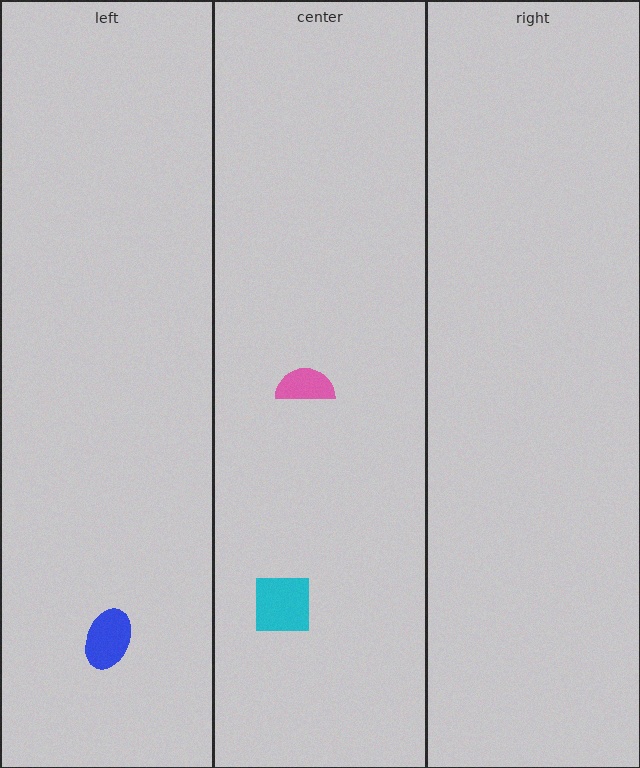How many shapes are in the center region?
2.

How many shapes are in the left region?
1.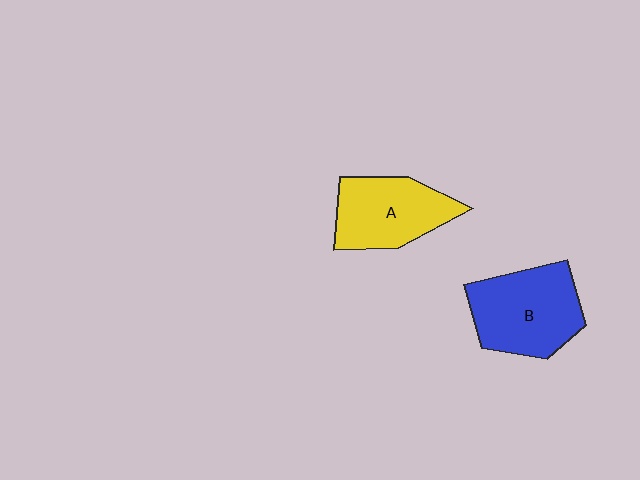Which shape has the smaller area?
Shape A (yellow).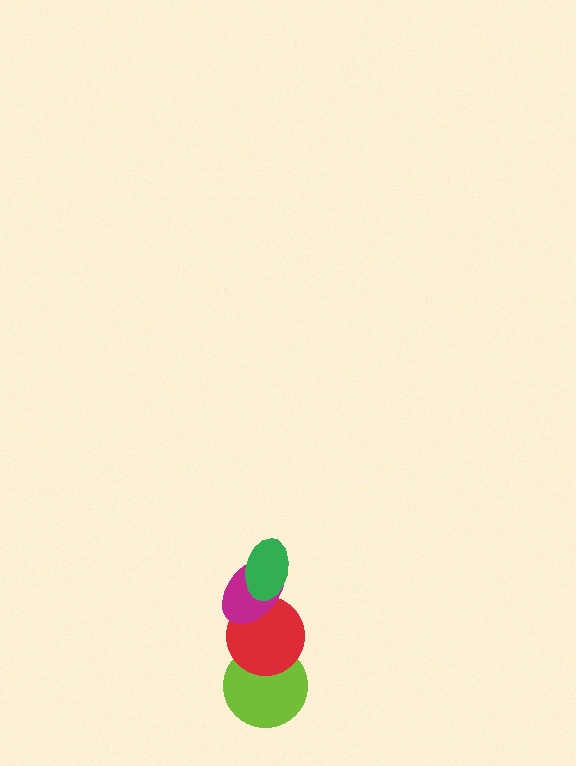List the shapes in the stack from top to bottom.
From top to bottom: the green ellipse, the magenta ellipse, the red circle, the lime circle.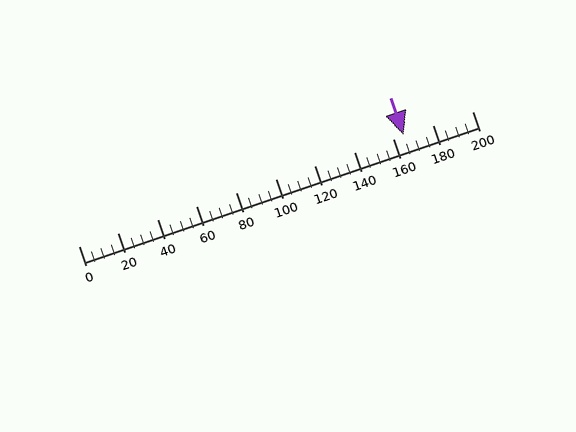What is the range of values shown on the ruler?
The ruler shows values from 0 to 200.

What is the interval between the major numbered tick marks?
The major tick marks are spaced 20 units apart.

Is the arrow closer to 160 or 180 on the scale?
The arrow is closer to 160.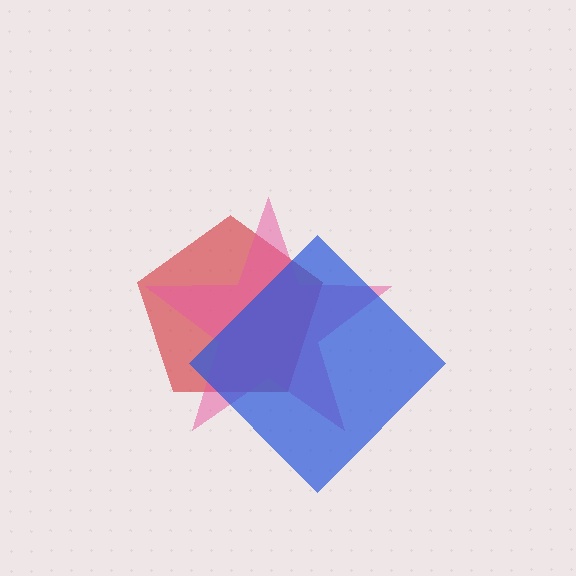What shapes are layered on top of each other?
The layered shapes are: a red pentagon, a pink star, a blue diamond.